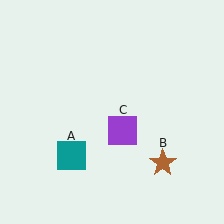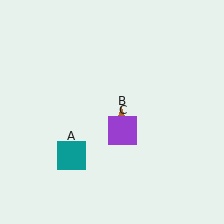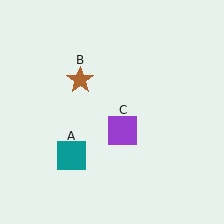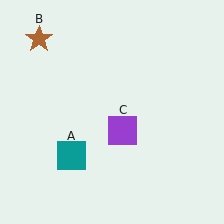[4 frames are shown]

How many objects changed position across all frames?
1 object changed position: brown star (object B).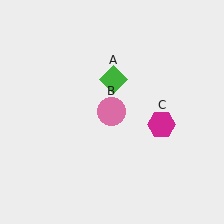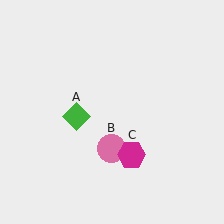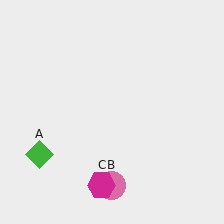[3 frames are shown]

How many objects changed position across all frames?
3 objects changed position: green diamond (object A), pink circle (object B), magenta hexagon (object C).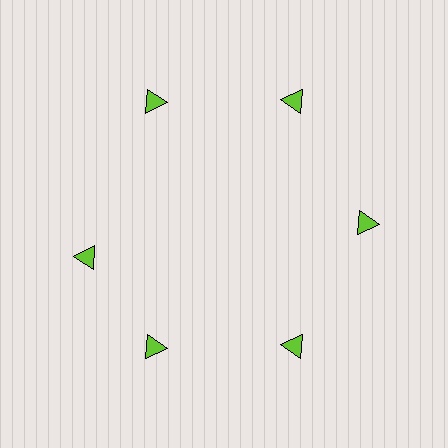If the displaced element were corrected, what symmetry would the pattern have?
It would have 6-fold rotational symmetry — the pattern would map onto itself every 60 degrees.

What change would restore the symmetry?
The symmetry would be restored by rotating it back into even spacing with its neighbors so that all 6 triangles sit at equal angles and equal distance from the center.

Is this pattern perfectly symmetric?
No. The 6 lime triangles are arranged in a ring, but one element near the 9 o'clock position is rotated out of alignment along the ring, breaking the 6-fold rotational symmetry.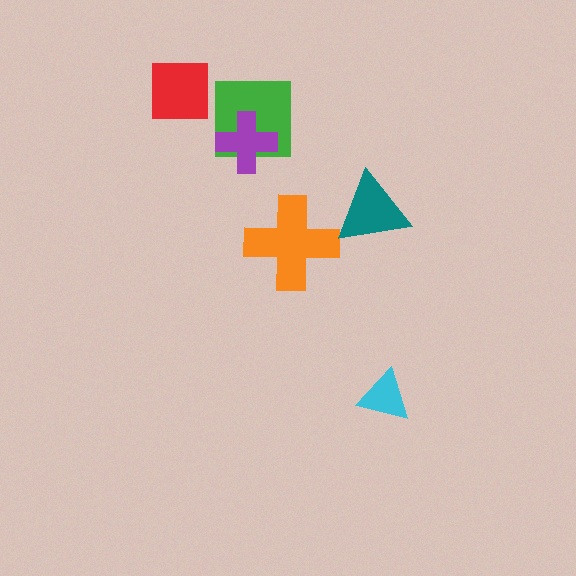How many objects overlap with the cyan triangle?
0 objects overlap with the cyan triangle.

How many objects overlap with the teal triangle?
0 objects overlap with the teal triangle.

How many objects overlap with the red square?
0 objects overlap with the red square.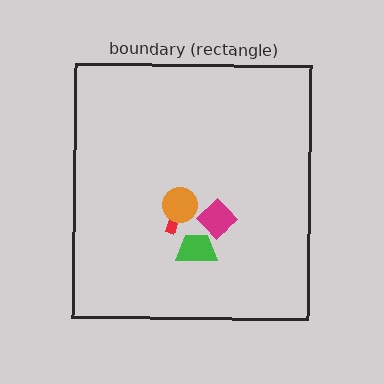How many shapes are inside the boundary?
4 inside, 0 outside.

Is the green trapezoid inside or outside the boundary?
Inside.